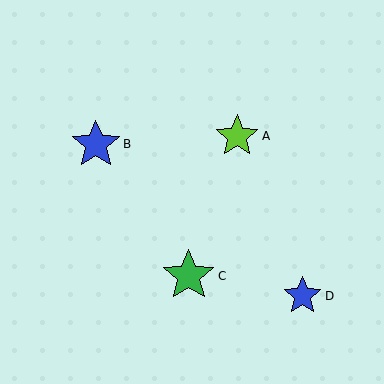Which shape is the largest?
The green star (labeled C) is the largest.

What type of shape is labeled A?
Shape A is a lime star.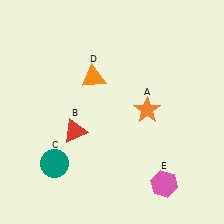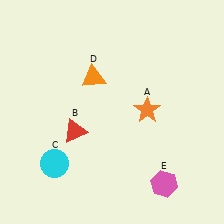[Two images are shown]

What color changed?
The circle (C) changed from teal in Image 1 to cyan in Image 2.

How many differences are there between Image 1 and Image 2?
There is 1 difference between the two images.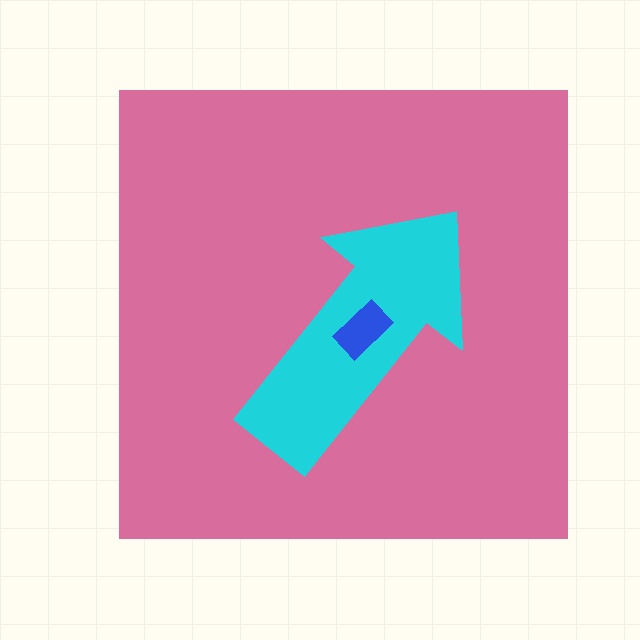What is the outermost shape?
The pink square.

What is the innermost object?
The blue rectangle.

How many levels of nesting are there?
3.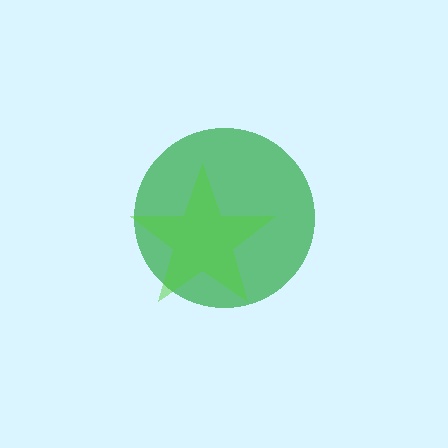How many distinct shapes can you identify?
There are 2 distinct shapes: a green circle, a lime star.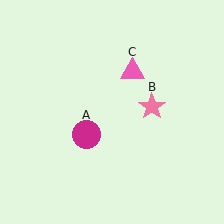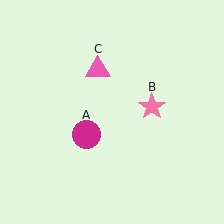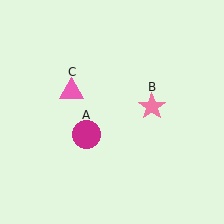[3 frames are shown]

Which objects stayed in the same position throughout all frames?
Magenta circle (object A) and pink star (object B) remained stationary.